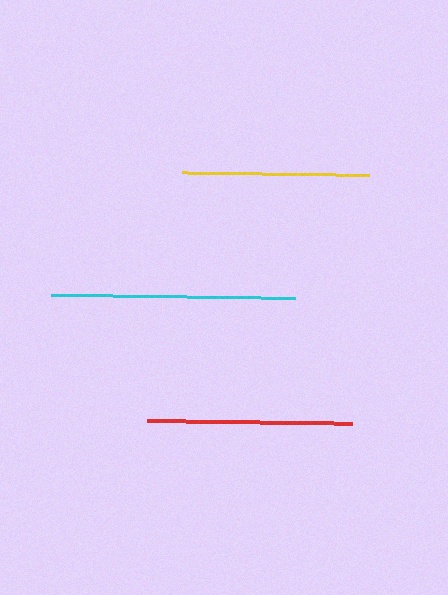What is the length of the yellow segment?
The yellow segment is approximately 187 pixels long.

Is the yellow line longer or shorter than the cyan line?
The cyan line is longer than the yellow line.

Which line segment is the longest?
The cyan line is the longest at approximately 244 pixels.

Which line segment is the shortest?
The yellow line is the shortest at approximately 187 pixels.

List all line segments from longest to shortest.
From longest to shortest: cyan, red, yellow.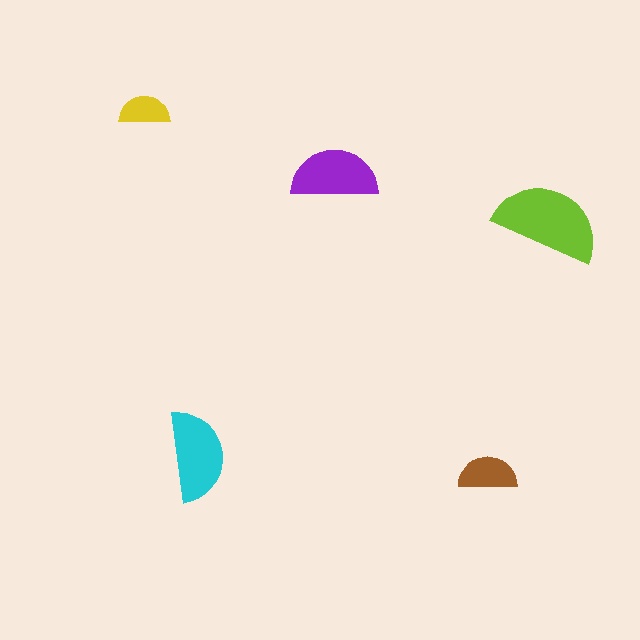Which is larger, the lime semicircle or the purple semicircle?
The lime one.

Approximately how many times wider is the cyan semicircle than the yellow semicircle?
About 2 times wider.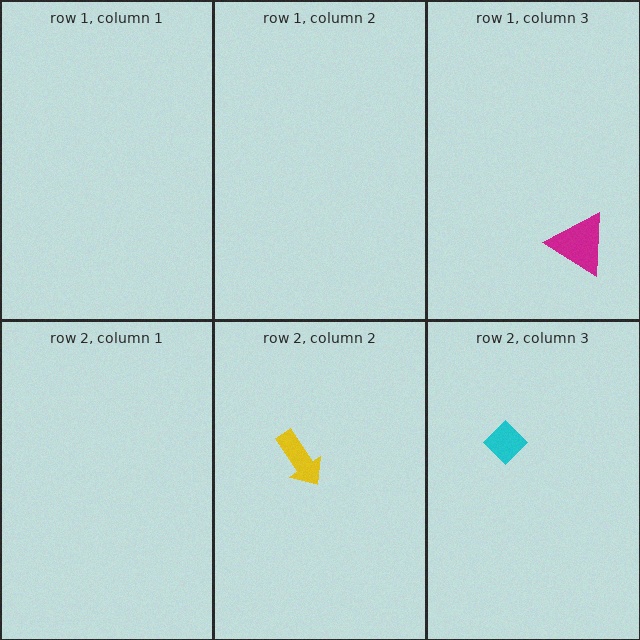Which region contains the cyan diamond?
The row 2, column 3 region.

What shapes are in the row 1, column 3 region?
The magenta triangle.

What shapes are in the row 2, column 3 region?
The cyan diamond.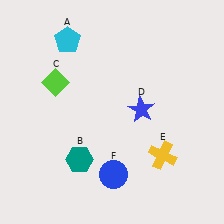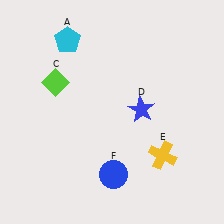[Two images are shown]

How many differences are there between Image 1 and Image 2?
There is 1 difference between the two images.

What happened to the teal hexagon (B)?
The teal hexagon (B) was removed in Image 2. It was in the bottom-left area of Image 1.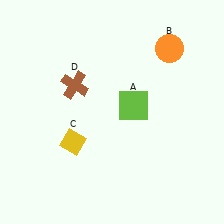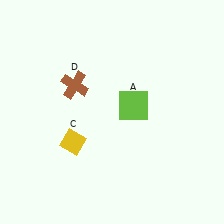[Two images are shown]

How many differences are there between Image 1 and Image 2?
There is 1 difference between the two images.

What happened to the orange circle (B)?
The orange circle (B) was removed in Image 2. It was in the top-right area of Image 1.